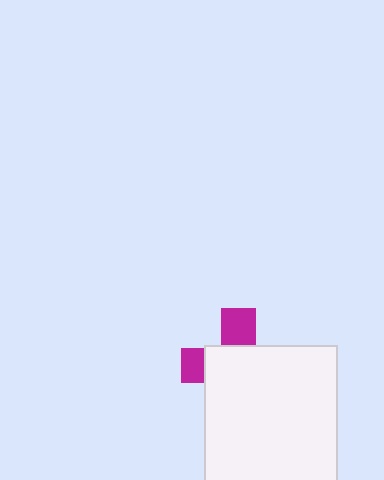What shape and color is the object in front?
The object in front is a white rectangle.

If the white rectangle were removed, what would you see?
You would see the complete magenta cross.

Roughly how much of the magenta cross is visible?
A small part of it is visible (roughly 31%).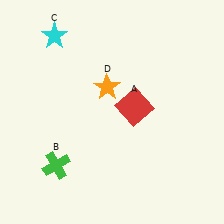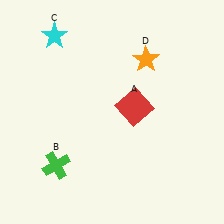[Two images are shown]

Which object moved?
The orange star (D) moved right.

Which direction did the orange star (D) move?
The orange star (D) moved right.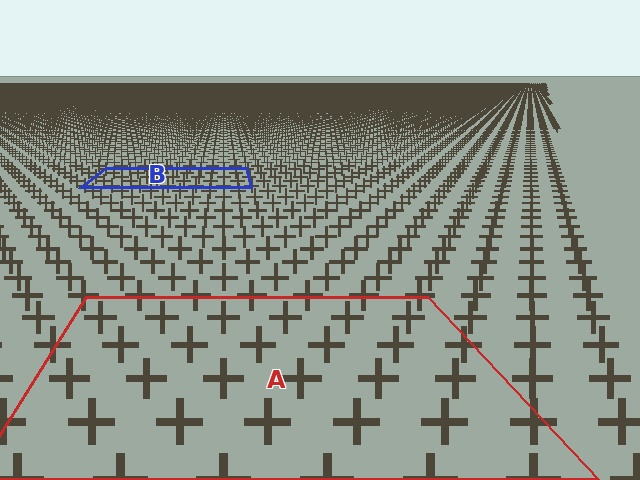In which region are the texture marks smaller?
The texture marks are smaller in region B, because it is farther away.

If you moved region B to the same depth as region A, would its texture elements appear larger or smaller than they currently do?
They would appear larger. At a closer depth, the same texture elements are projected at a bigger on-screen size.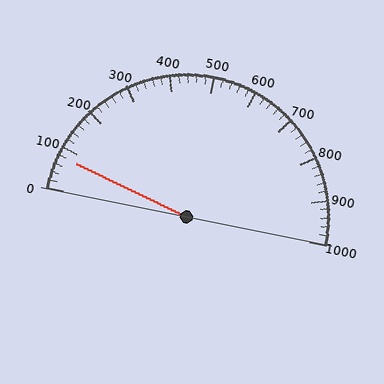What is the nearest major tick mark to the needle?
The nearest major tick mark is 100.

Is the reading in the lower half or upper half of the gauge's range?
The reading is in the lower half of the range (0 to 1000).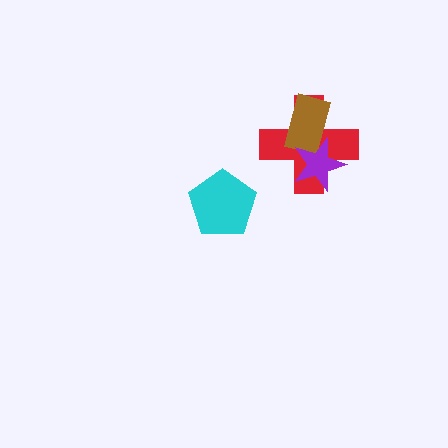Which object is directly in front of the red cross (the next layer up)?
The brown rectangle is directly in front of the red cross.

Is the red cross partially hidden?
Yes, it is partially covered by another shape.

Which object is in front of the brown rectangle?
The purple star is in front of the brown rectangle.